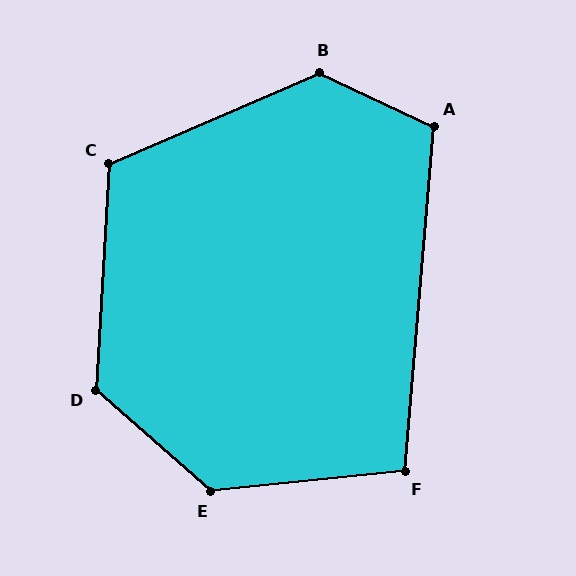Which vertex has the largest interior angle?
E, at approximately 133 degrees.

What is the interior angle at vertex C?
Approximately 117 degrees (obtuse).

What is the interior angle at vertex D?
Approximately 128 degrees (obtuse).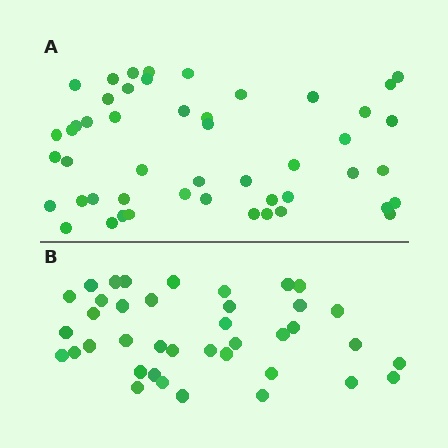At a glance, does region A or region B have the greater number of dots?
Region A (the top region) has more dots.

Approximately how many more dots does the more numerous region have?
Region A has roughly 10 or so more dots than region B.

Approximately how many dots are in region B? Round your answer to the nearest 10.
About 40 dots. (The exact count is 39, which rounds to 40.)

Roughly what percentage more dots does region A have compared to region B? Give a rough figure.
About 25% more.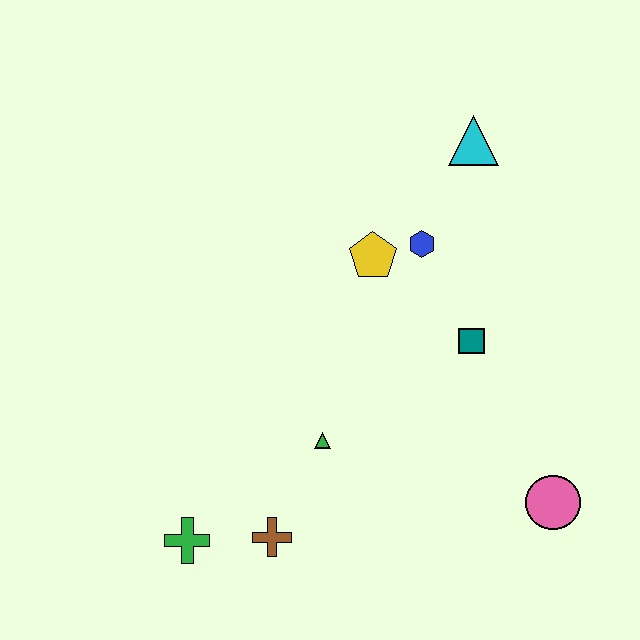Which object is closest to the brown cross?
The green cross is closest to the brown cross.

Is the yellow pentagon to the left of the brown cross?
No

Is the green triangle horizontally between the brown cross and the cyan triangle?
Yes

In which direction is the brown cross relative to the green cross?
The brown cross is to the right of the green cross.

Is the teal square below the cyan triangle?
Yes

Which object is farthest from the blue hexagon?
The green cross is farthest from the blue hexagon.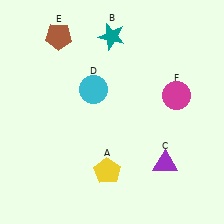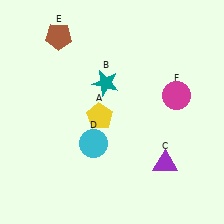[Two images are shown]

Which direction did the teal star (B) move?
The teal star (B) moved down.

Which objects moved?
The objects that moved are: the yellow pentagon (A), the teal star (B), the cyan circle (D).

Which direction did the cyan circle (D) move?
The cyan circle (D) moved down.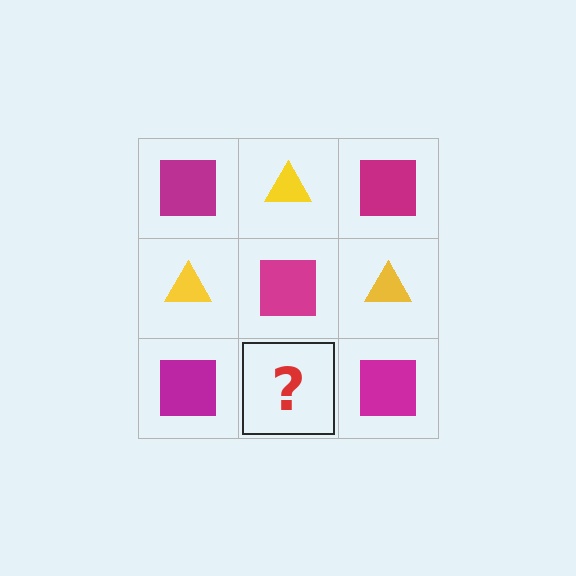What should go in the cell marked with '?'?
The missing cell should contain a yellow triangle.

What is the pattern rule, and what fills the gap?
The rule is that it alternates magenta square and yellow triangle in a checkerboard pattern. The gap should be filled with a yellow triangle.